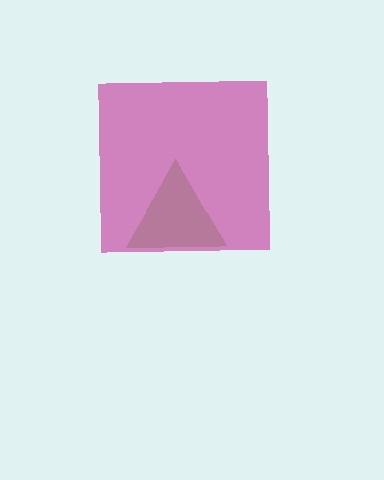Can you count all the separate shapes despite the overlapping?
Yes, there are 2 separate shapes.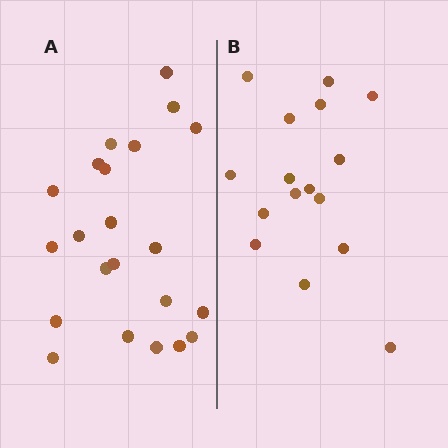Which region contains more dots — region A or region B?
Region A (the left region) has more dots.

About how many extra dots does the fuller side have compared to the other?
Region A has about 6 more dots than region B.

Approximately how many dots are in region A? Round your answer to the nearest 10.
About 20 dots. (The exact count is 22, which rounds to 20.)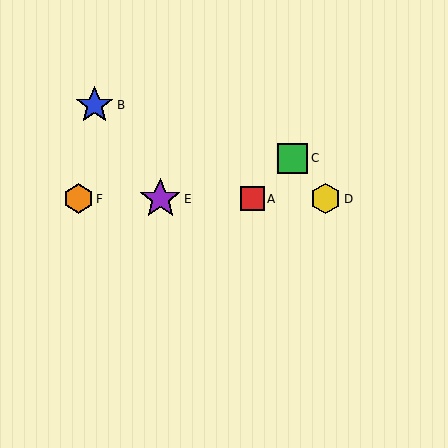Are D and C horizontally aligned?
No, D is at y≈199 and C is at y≈158.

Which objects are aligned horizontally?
Objects A, D, E, F are aligned horizontally.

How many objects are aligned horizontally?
4 objects (A, D, E, F) are aligned horizontally.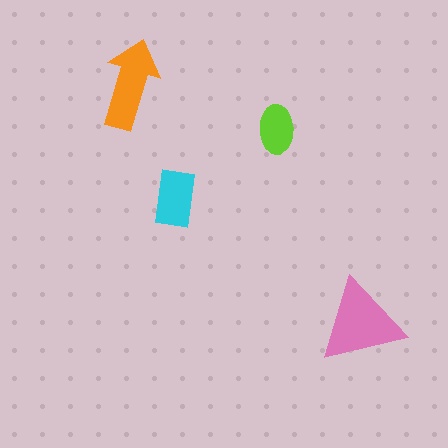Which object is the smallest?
The lime ellipse.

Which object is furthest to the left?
The orange arrow is leftmost.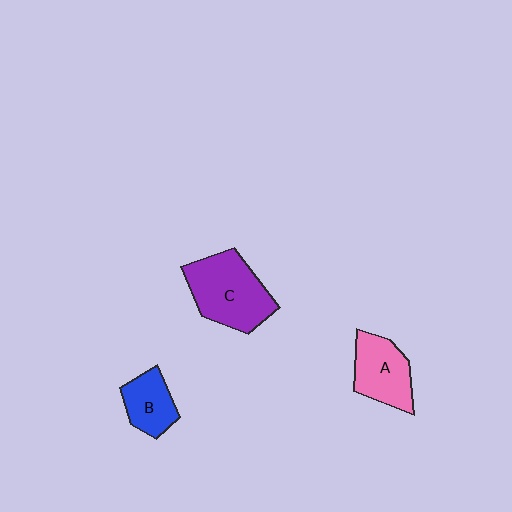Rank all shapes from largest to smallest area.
From largest to smallest: C (purple), A (pink), B (blue).